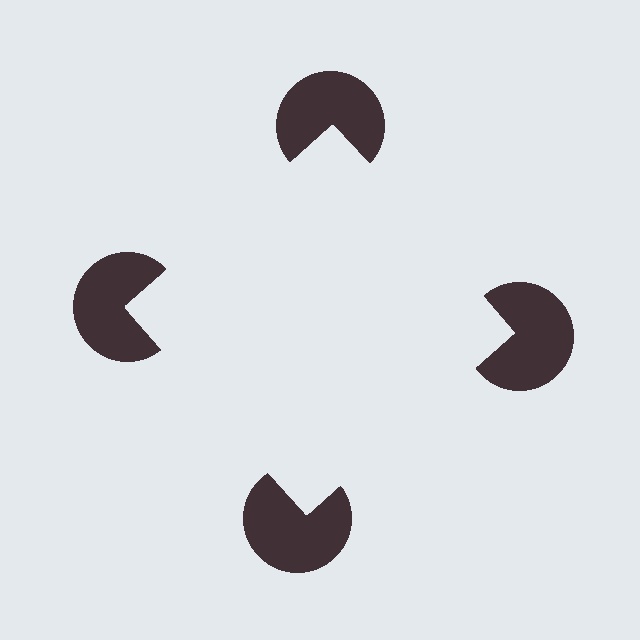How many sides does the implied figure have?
4 sides.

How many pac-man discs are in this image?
There are 4 — one at each vertex of the illusory square.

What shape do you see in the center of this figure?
An illusory square — its edges are inferred from the aligned wedge cuts in the pac-man discs, not physically drawn.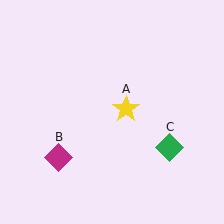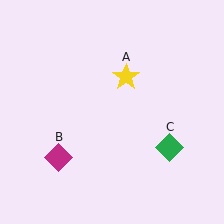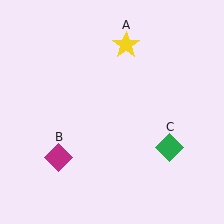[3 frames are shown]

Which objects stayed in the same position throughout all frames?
Magenta diamond (object B) and green diamond (object C) remained stationary.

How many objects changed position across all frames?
1 object changed position: yellow star (object A).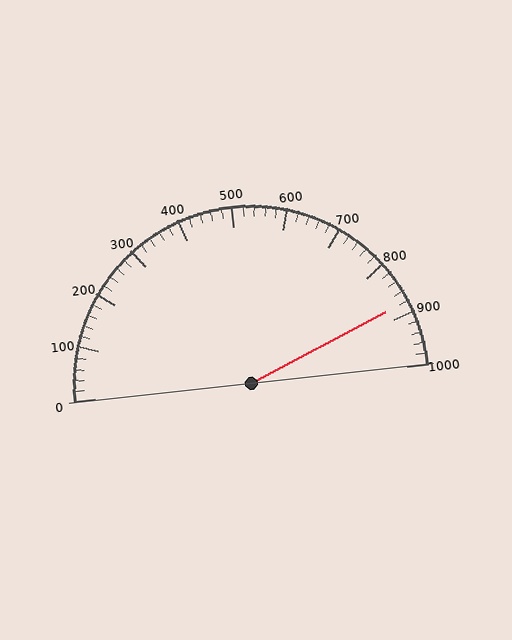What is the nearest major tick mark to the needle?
The nearest major tick mark is 900.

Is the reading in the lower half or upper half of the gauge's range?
The reading is in the upper half of the range (0 to 1000).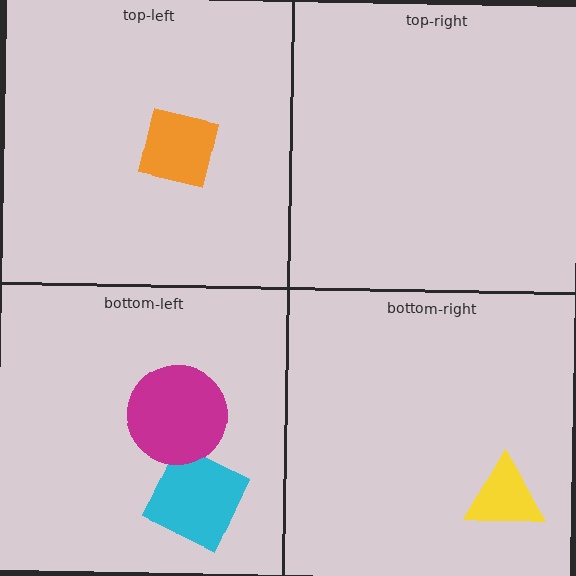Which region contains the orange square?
The top-left region.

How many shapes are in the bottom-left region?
2.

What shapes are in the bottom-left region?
The cyan square, the magenta circle.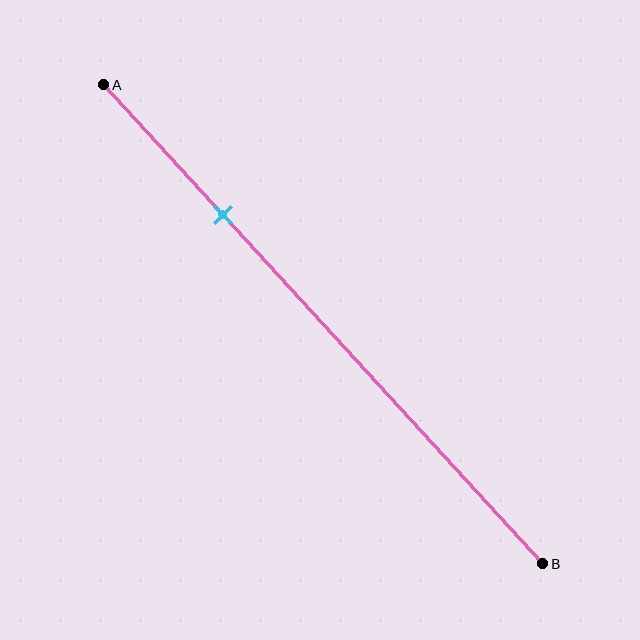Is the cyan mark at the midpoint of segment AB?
No, the mark is at about 25% from A, not at the 50% midpoint.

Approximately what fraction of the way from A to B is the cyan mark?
The cyan mark is approximately 25% of the way from A to B.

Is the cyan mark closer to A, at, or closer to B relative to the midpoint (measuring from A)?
The cyan mark is closer to point A than the midpoint of segment AB.